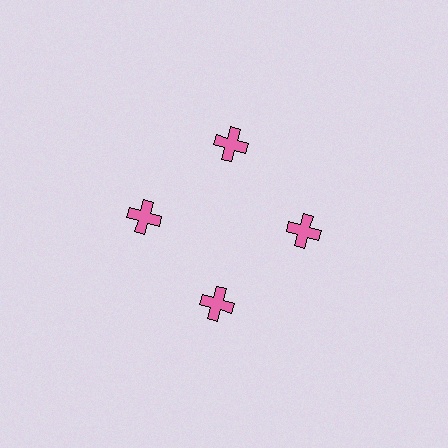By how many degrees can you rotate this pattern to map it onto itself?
The pattern maps onto itself every 90 degrees of rotation.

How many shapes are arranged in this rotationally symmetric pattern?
There are 4 shapes, arranged in 4 groups of 1.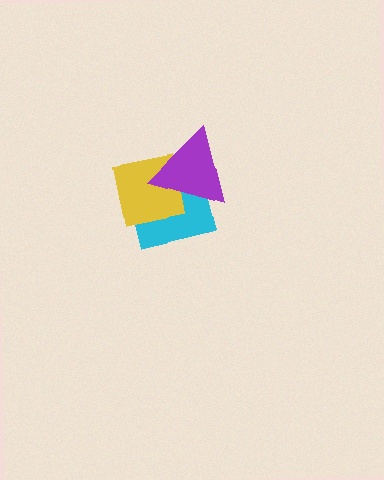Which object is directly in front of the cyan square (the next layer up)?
The yellow square is directly in front of the cyan square.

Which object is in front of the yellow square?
The purple triangle is in front of the yellow square.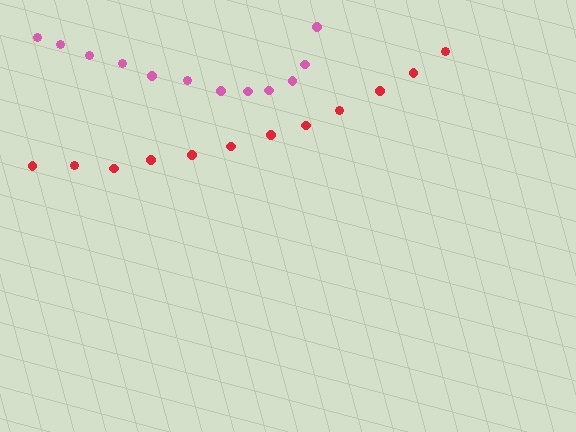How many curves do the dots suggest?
There are 2 distinct paths.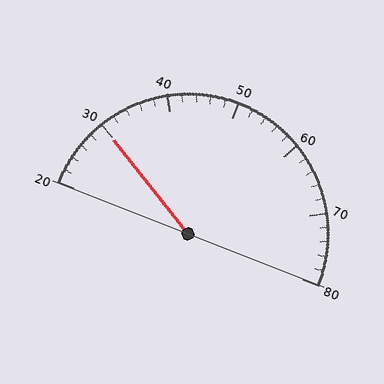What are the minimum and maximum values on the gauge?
The gauge ranges from 20 to 80.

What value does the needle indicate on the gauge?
The needle indicates approximately 30.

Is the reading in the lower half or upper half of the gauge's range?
The reading is in the lower half of the range (20 to 80).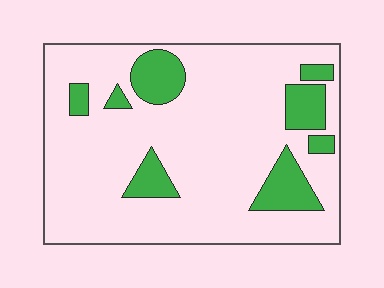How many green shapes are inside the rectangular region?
8.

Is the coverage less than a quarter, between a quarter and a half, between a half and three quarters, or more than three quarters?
Less than a quarter.